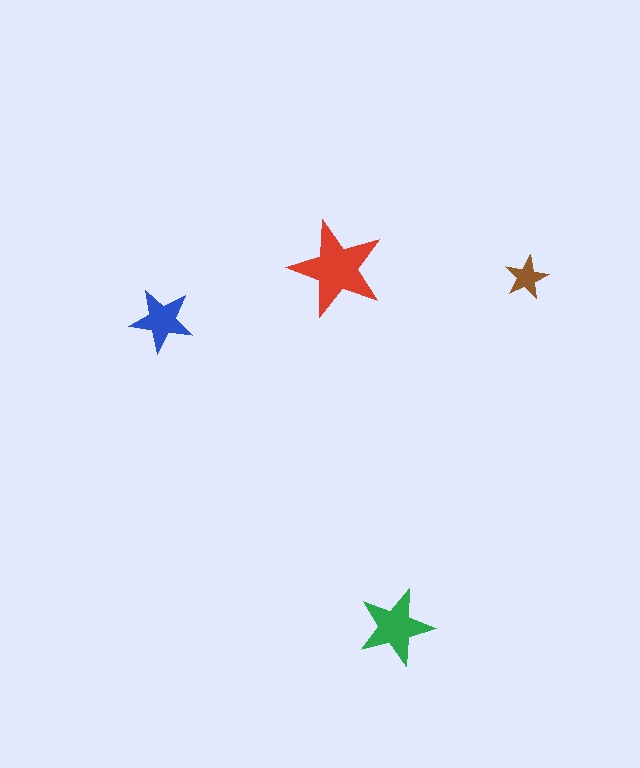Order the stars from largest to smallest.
the red one, the green one, the blue one, the brown one.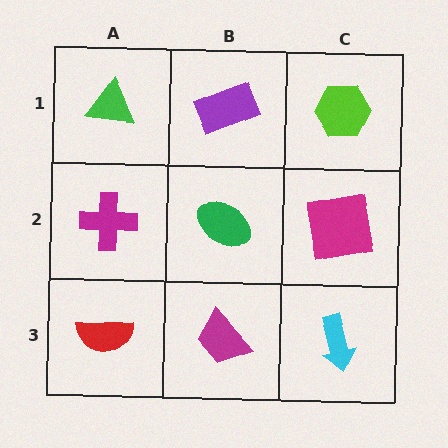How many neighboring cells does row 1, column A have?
2.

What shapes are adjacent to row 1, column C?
A magenta square (row 2, column C), a purple rectangle (row 1, column B).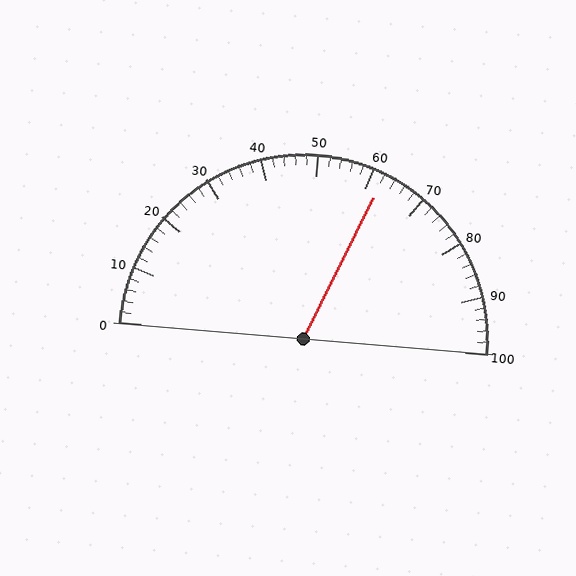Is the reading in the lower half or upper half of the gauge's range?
The reading is in the upper half of the range (0 to 100).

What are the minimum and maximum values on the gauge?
The gauge ranges from 0 to 100.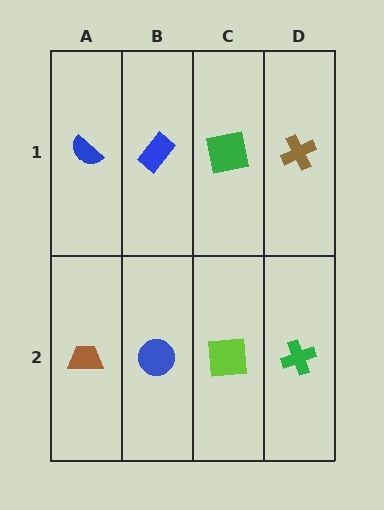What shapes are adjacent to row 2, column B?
A blue rectangle (row 1, column B), a brown trapezoid (row 2, column A), a lime square (row 2, column C).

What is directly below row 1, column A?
A brown trapezoid.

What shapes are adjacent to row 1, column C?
A lime square (row 2, column C), a blue rectangle (row 1, column B), a brown cross (row 1, column D).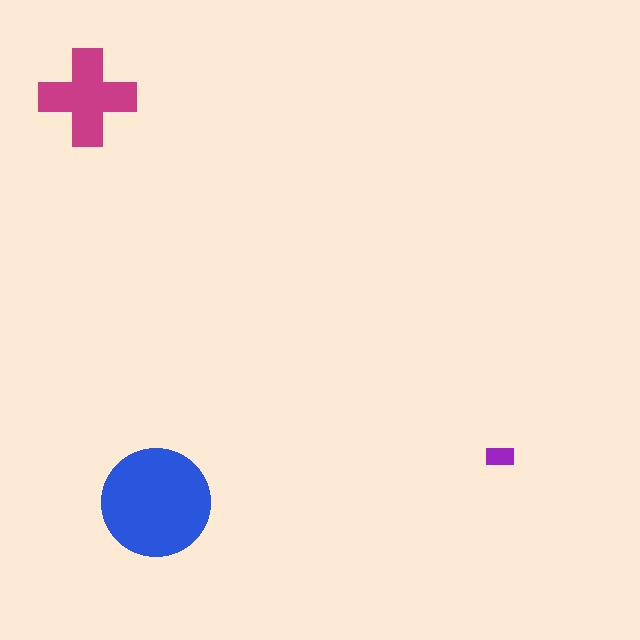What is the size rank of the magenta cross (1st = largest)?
2nd.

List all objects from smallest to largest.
The purple rectangle, the magenta cross, the blue circle.